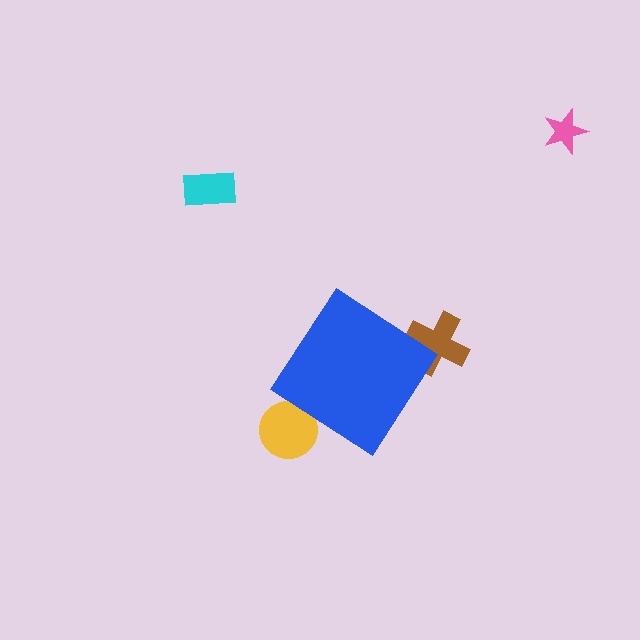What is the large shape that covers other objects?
A blue diamond.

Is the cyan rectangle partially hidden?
No, the cyan rectangle is fully visible.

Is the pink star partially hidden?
No, the pink star is fully visible.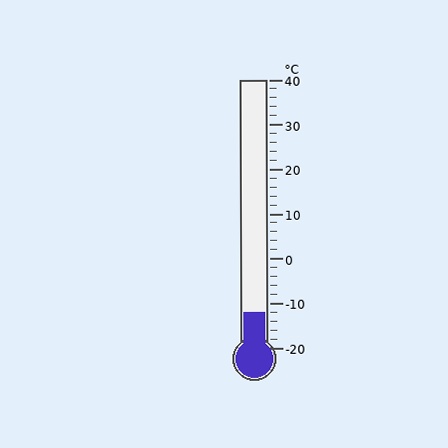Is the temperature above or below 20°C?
The temperature is below 20°C.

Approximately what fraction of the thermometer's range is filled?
The thermometer is filled to approximately 15% of its range.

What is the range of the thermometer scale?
The thermometer scale ranges from -20°C to 40°C.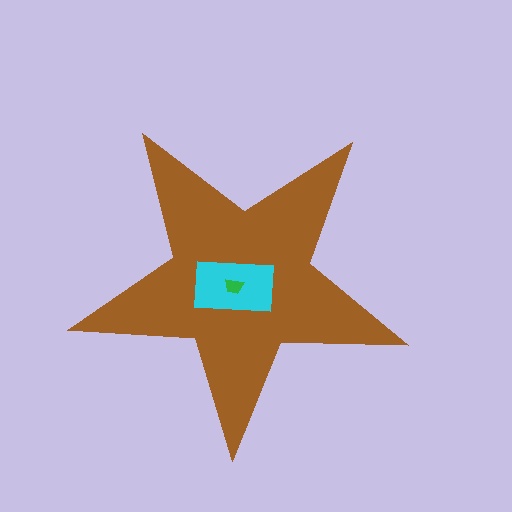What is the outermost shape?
The brown star.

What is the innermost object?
The green trapezoid.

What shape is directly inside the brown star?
The cyan rectangle.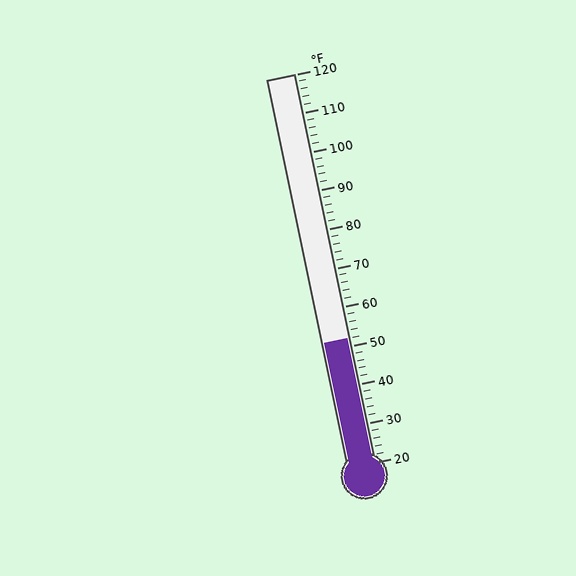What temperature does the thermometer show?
The thermometer shows approximately 52°F.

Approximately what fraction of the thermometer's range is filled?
The thermometer is filled to approximately 30% of its range.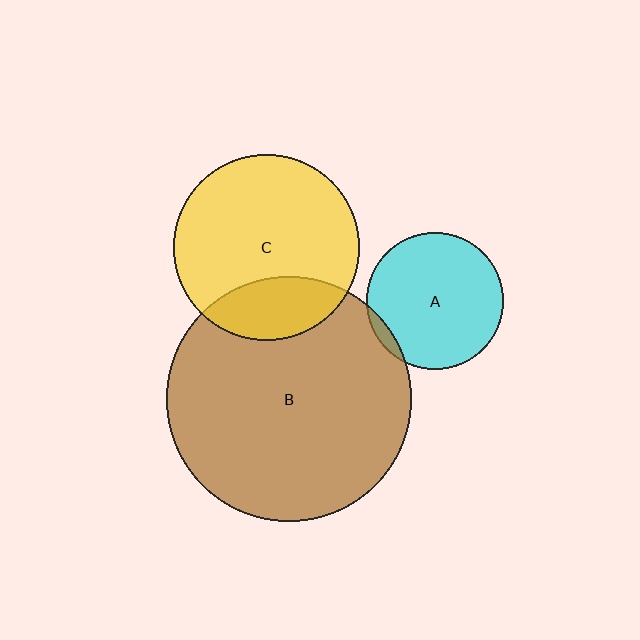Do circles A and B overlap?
Yes.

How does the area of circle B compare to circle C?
Approximately 1.7 times.